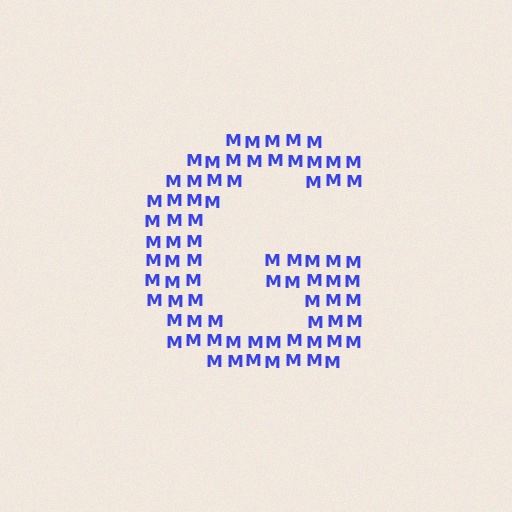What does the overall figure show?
The overall figure shows the letter G.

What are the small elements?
The small elements are letter M's.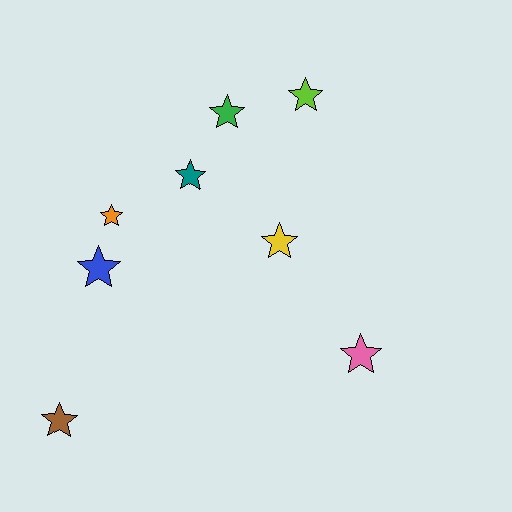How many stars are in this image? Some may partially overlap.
There are 8 stars.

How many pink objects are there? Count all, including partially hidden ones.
There is 1 pink object.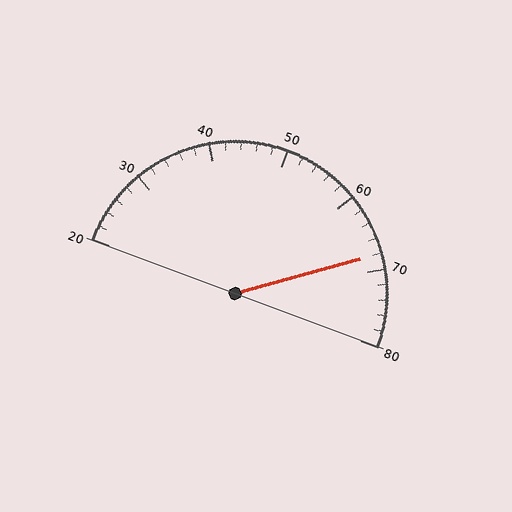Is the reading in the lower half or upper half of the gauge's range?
The reading is in the upper half of the range (20 to 80).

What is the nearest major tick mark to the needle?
The nearest major tick mark is 70.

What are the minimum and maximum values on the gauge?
The gauge ranges from 20 to 80.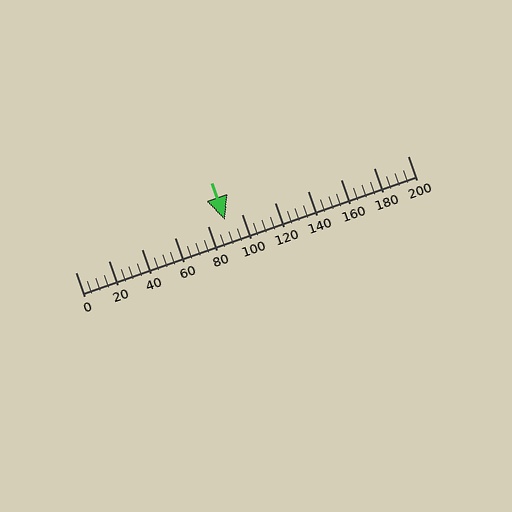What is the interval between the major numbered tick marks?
The major tick marks are spaced 20 units apart.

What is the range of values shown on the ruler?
The ruler shows values from 0 to 200.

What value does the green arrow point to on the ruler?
The green arrow points to approximately 90.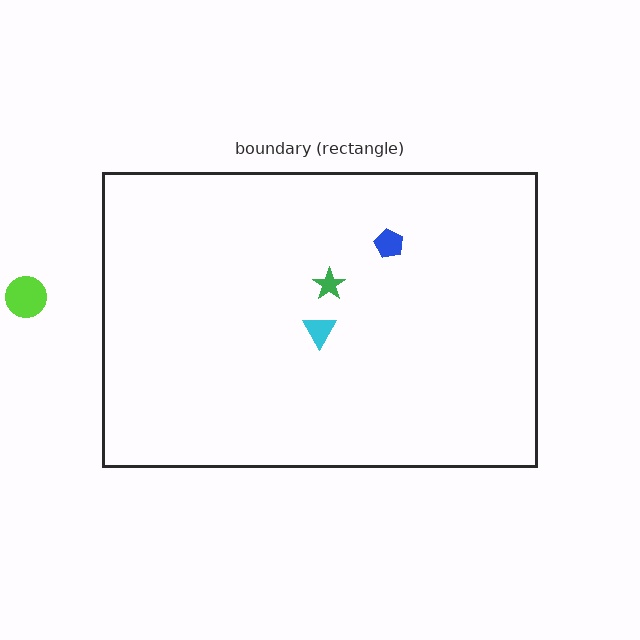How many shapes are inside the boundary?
3 inside, 1 outside.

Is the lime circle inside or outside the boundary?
Outside.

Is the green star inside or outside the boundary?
Inside.